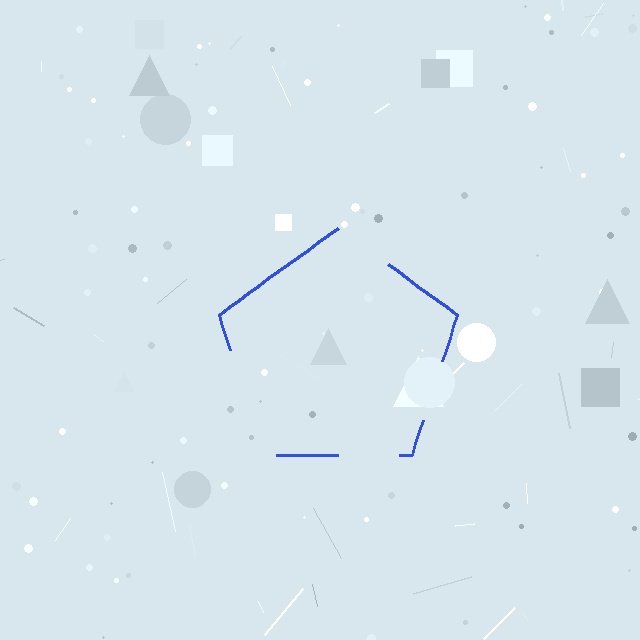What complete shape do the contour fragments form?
The contour fragments form a pentagon.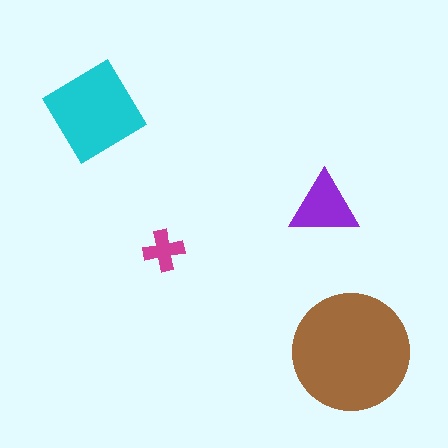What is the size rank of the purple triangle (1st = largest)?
3rd.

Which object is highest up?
The cyan diamond is topmost.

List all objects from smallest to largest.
The magenta cross, the purple triangle, the cyan diamond, the brown circle.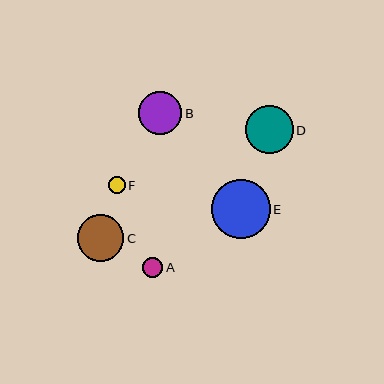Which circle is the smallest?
Circle F is the smallest with a size of approximately 17 pixels.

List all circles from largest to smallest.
From largest to smallest: E, D, C, B, A, F.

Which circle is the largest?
Circle E is the largest with a size of approximately 59 pixels.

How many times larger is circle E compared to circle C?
Circle E is approximately 1.3 times the size of circle C.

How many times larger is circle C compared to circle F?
Circle C is approximately 2.8 times the size of circle F.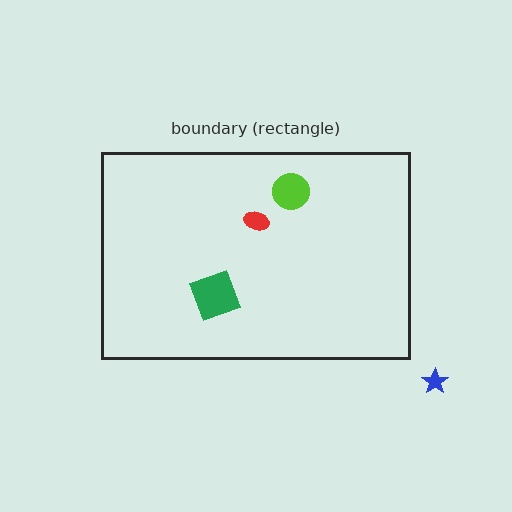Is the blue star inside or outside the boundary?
Outside.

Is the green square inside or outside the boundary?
Inside.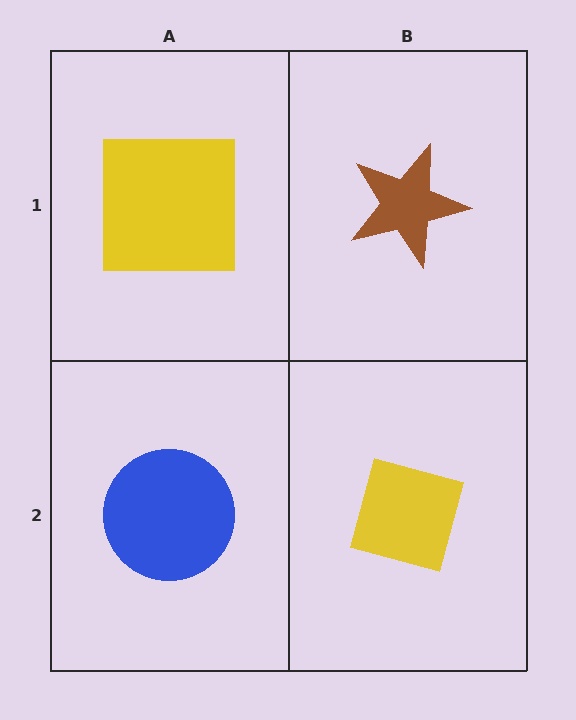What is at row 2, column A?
A blue circle.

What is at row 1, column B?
A brown star.